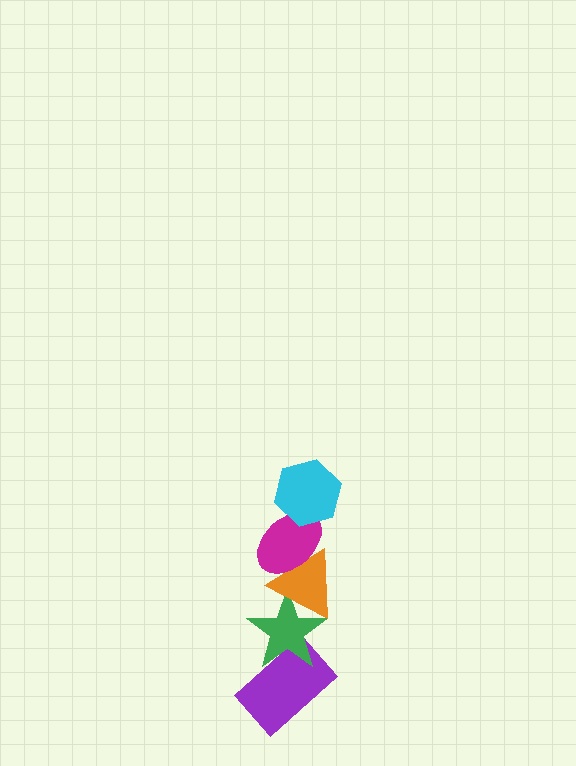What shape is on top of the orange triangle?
The magenta ellipse is on top of the orange triangle.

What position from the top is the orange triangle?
The orange triangle is 3rd from the top.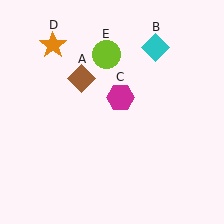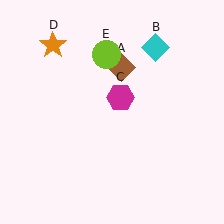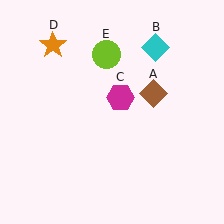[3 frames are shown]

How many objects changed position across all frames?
1 object changed position: brown diamond (object A).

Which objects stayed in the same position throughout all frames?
Cyan diamond (object B) and magenta hexagon (object C) and orange star (object D) and lime circle (object E) remained stationary.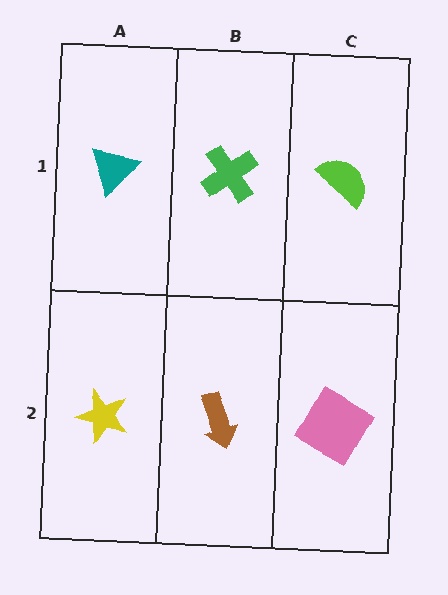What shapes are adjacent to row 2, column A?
A teal triangle (row 1, column A), a brown arrow (row 2, column B).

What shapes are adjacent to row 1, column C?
A pink square (row 2, column C), a green cross (row 1, column B).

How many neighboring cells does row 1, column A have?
2.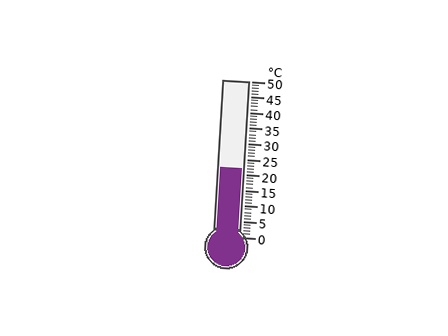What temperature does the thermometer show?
The thermometer shows approximately 22°C.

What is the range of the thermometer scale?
The thermometer scale ranges from 0°C to 50°C.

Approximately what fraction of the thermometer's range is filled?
The thermometer is filled to approximately 45% of its range.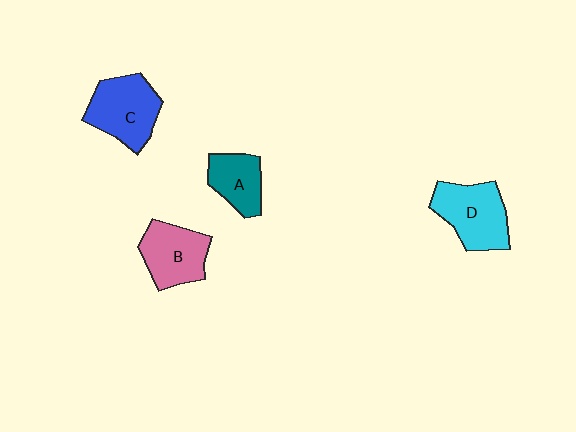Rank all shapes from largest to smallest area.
From largest to smallest: D (cyan), C (blue), B (pink), A (teal).